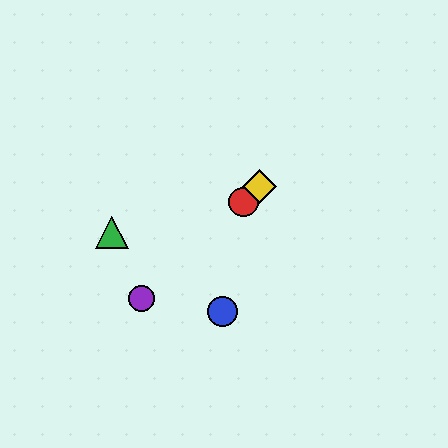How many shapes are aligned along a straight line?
3 shapes (the red circle, the yellow diamond, the purple circle) are aligned along a straight line.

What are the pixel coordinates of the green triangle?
The green triangle is at (112, 233).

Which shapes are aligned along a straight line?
The red circle, the yellow diamond, the purple circle are aligned along a straight line.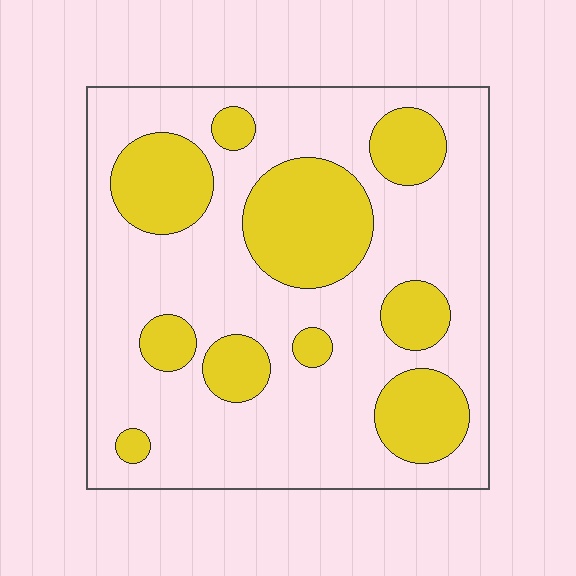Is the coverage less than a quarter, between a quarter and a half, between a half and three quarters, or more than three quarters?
Between a quarter and a half.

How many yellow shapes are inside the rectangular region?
10.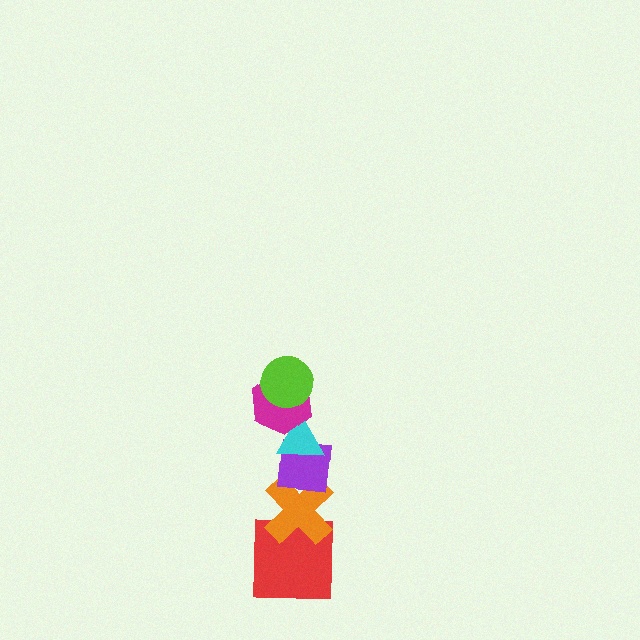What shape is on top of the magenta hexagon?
The lime circle is on top of the magenta hexagon.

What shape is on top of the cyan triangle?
The magenta hexagon is on top of the cyan triangle.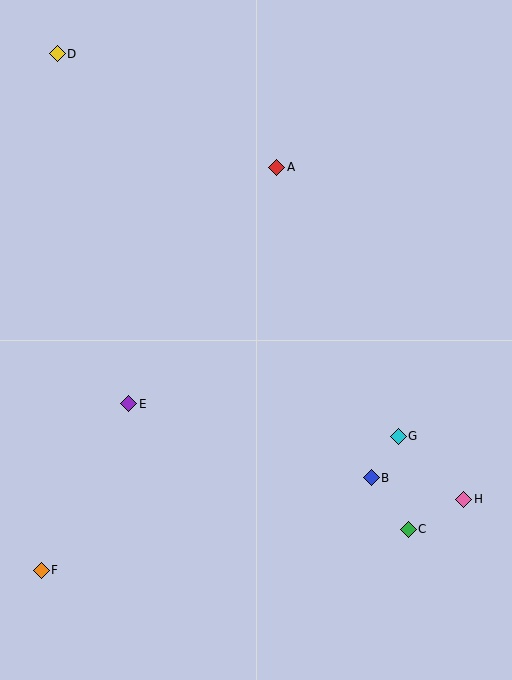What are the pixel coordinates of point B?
Point B is at (371, 478).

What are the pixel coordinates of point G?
Point G is at (398, 436).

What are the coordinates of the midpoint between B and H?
The midpoint between B and H is at (417, 489).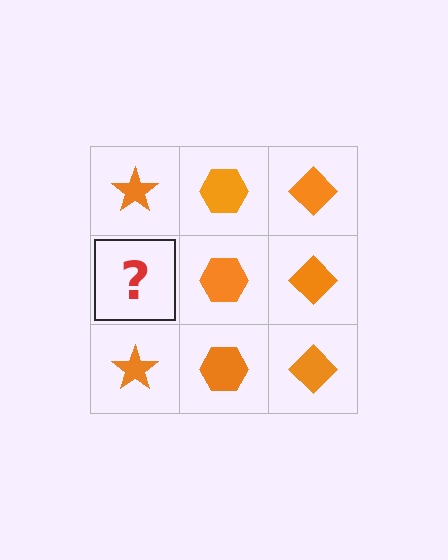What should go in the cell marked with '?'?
The missing cell should contain an orange star.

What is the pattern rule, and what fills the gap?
The rule is that each column has a consistent shape. The gap should be filled with an orange star.